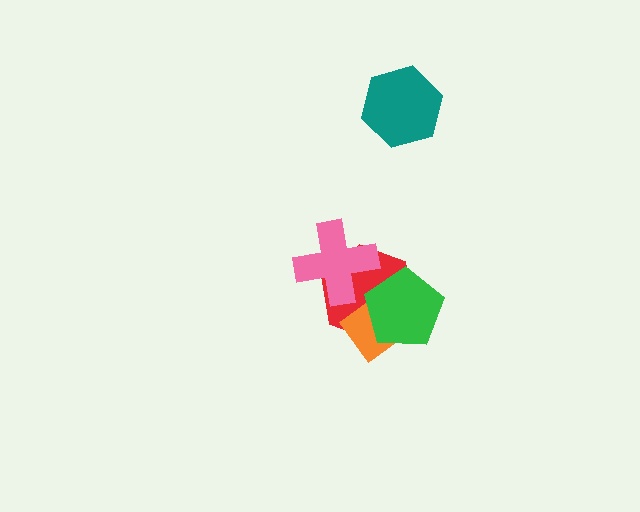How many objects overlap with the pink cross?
1 object overlaps with the pink cross.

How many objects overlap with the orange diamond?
2 objects overlap with the orange diamond.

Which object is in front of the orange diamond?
The green pentagon is in front of the orange diamond.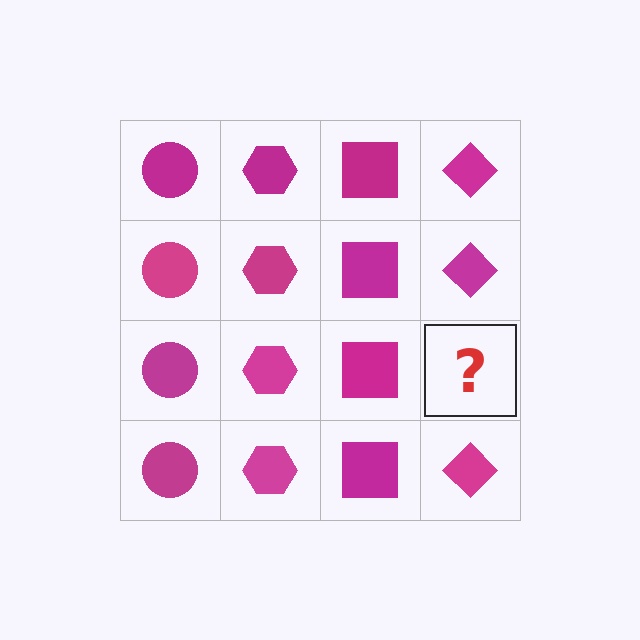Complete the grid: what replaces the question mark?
The question mark should be replaced with a magenta diamond.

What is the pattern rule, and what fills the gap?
The rule is that each column has a consistent shape. The gap should be filled with a magenta diamond.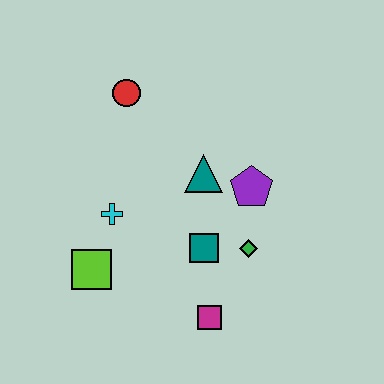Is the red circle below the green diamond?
No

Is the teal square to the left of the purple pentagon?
Yes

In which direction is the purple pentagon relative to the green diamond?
The purple pentagon is above the green diamond.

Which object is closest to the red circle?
The teal triangle is closest to the red circle.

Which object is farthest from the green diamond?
The red circle is farthest from the green diamond.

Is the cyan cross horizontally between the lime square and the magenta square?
Yes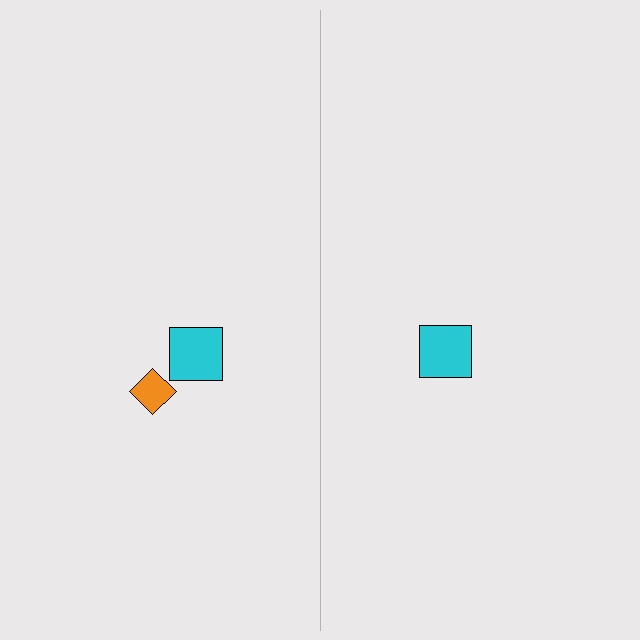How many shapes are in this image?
There are 3 shapes in this image.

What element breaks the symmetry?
A orange diamond is missing from the right side.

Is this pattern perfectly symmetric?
No, the pattern is not perfectly symmetric. A orange diamond is missing from the right side.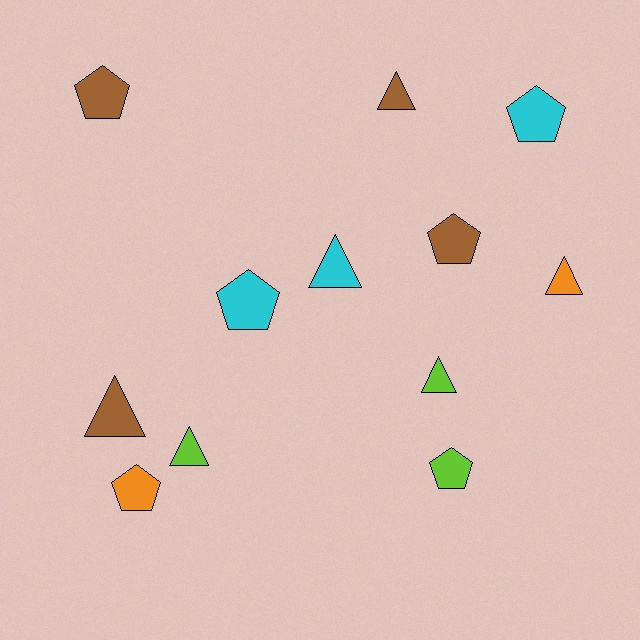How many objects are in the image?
There are 12 objects.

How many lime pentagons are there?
There is 1 lime pentagon.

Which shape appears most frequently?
Triangle, with 6 objects.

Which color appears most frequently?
Brown, with 4 objects.